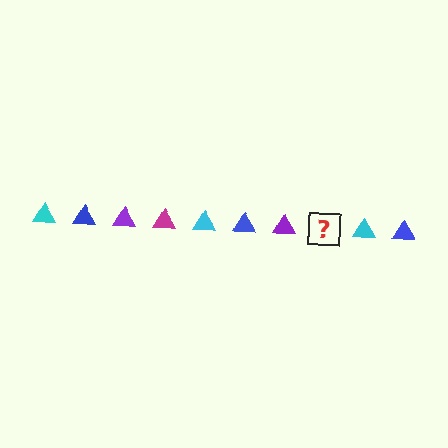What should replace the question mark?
The question mark should be replaced with a magenta triangle.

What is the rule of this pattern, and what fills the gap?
The rule is that the pattern cycles through cyan, blue, purple, magenta triangles. The gap should be filled with a magenta triangle.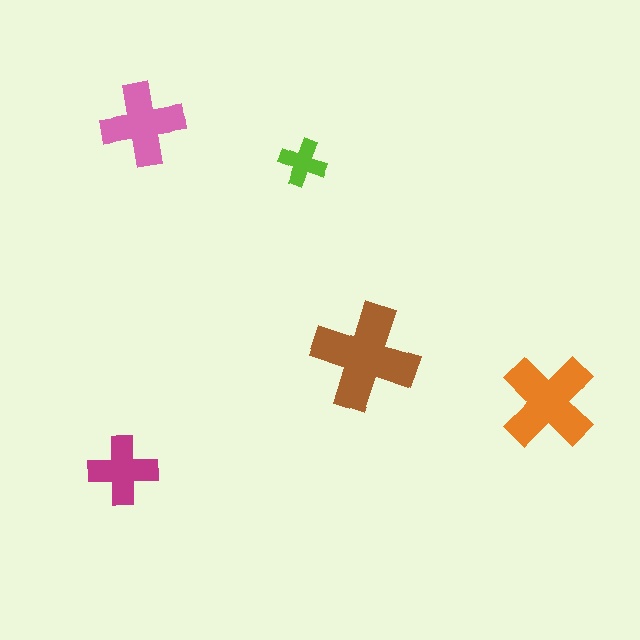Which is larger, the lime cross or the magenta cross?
The magenta one.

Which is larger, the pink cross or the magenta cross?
The pink one.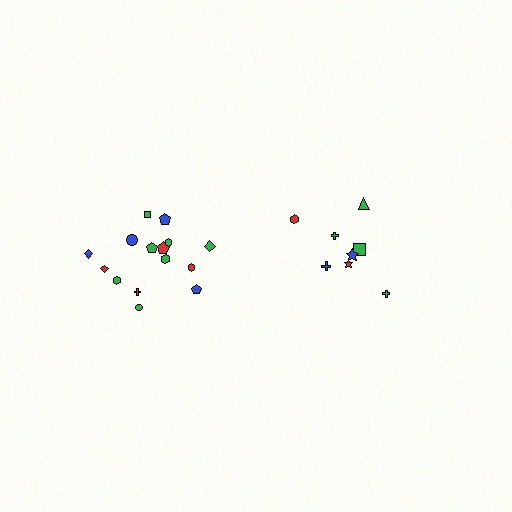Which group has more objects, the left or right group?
The left group.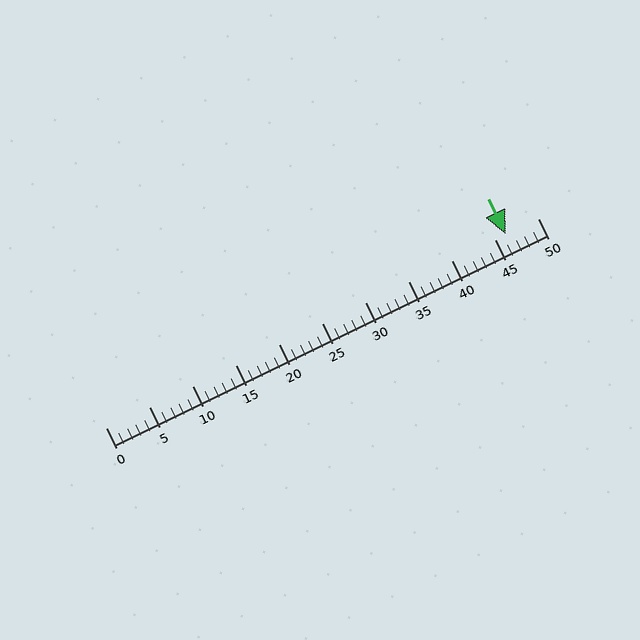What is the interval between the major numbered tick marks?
The major tick marks are spaced 5 units apart.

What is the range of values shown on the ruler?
The ruler shows values from 0 to 50.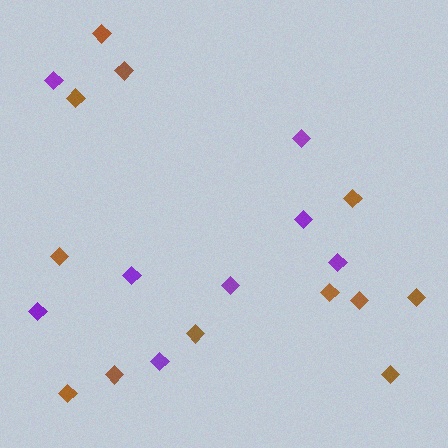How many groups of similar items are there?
There are 2 groups: one group of purple diamonds (8) and one group of brown diamonds (12).